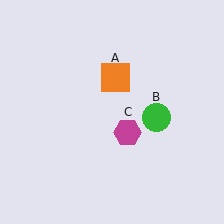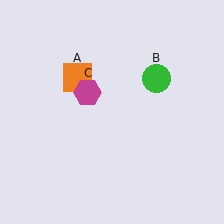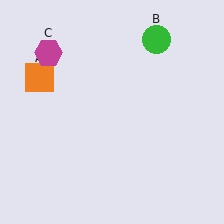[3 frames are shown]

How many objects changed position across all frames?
3 objects changed position: orange square (object A), green circle (object B), magenta hexagon (object C).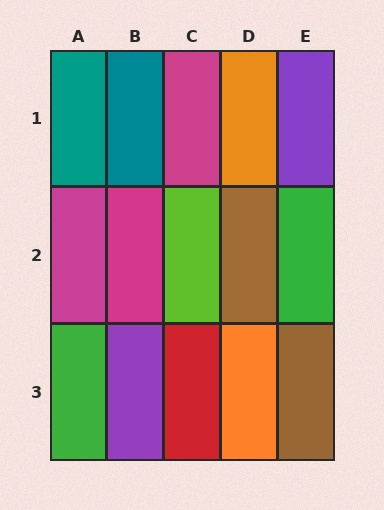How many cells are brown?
2 cells are brown.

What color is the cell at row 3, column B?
Purple.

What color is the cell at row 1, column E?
Purple.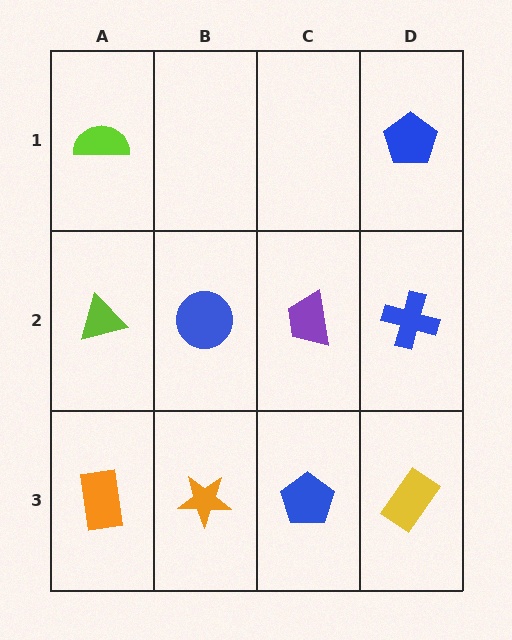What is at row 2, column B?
A blue circle.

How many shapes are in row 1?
2 shapes.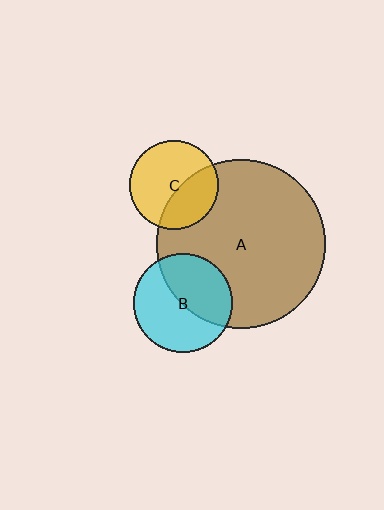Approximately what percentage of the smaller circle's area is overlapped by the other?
Approximately 40%.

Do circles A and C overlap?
Yes.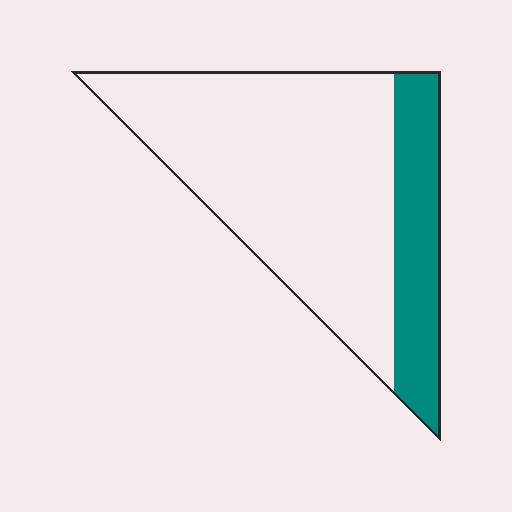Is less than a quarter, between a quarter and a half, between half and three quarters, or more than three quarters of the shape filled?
Less than a quarter.